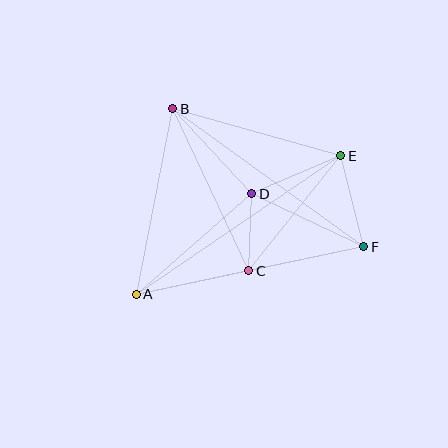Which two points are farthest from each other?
Points A and E are farthest from each other.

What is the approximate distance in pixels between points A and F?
The distance between A and F is approximately 232 pixels.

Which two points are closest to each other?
Points C and D are closest to each other.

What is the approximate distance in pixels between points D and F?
The distance between D and F is approximately 124 pixels.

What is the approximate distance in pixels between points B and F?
The distance between B and F is approximately 236 pixels.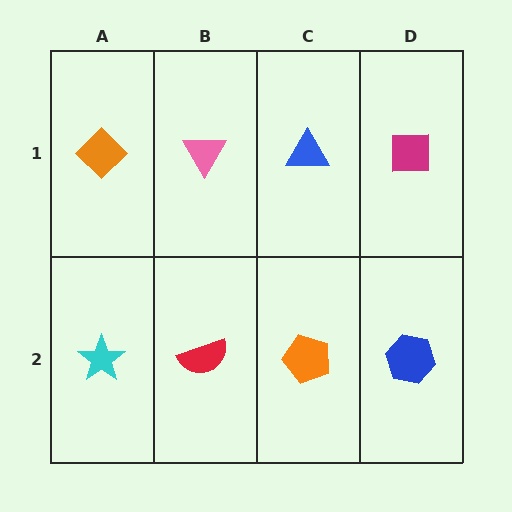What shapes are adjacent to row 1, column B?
A red semicircle (row 2, column B), an orange diamond (row 1, column A), a blue triangle (row 1, column C).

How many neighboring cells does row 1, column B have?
3.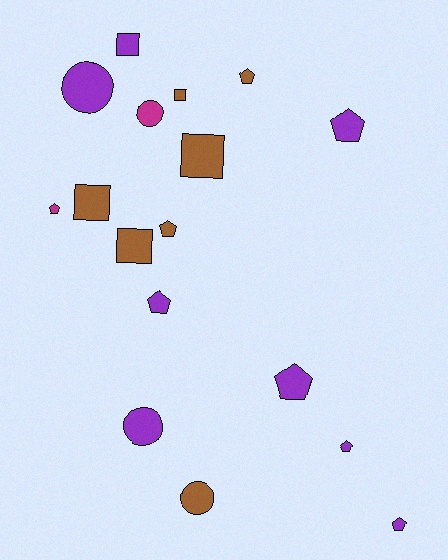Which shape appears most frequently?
Pentagon, with 8 objects.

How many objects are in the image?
There are 17 objects.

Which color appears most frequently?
Purple, with 8 objects.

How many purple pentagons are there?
There are 5 purple pentagons.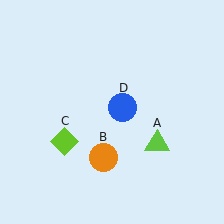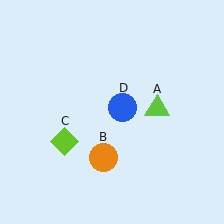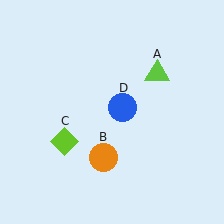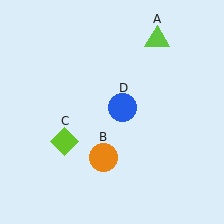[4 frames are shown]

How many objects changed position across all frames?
1 object changed position: lime triangle (object A).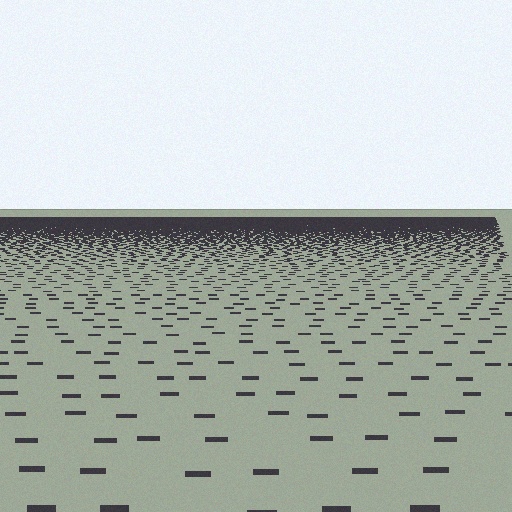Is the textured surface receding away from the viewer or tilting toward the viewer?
The surface is receding away from the viewer. Texture elements get smaller and denser toward the top.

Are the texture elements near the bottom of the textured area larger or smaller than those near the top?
Larger. Near the bottom, elements are closer to the viewer and appear at a bigger on-screen size.